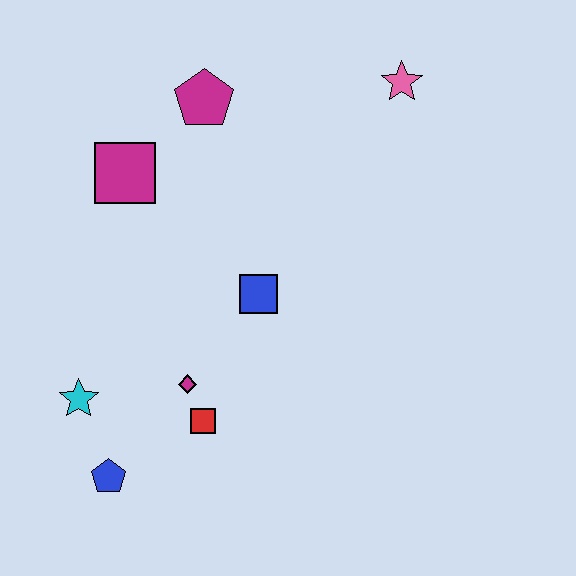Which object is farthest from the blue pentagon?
The pink star is farthest from the blue pentagon.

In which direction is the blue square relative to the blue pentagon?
The blue square is above the blue pentagon.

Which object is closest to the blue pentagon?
The cyan star is closest to the blue pentagon.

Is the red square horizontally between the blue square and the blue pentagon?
Yes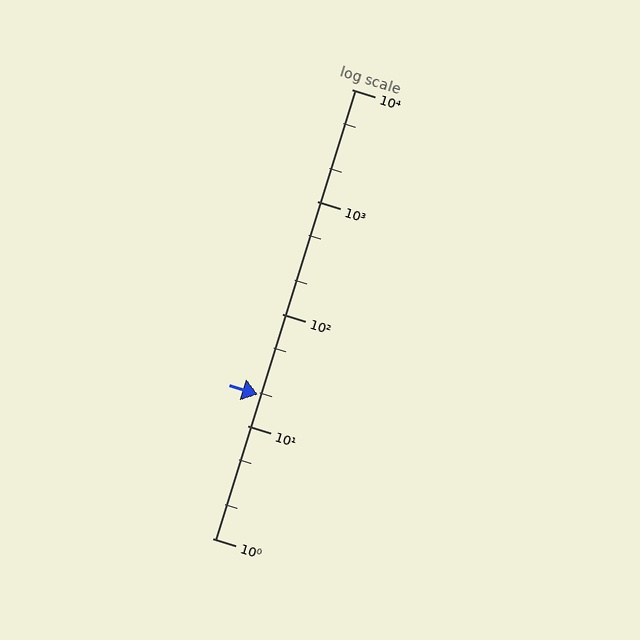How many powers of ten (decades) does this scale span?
The scale spans 4 decades, from 1 to 10000.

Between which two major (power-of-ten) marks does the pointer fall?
The pointer is between 10 and 100.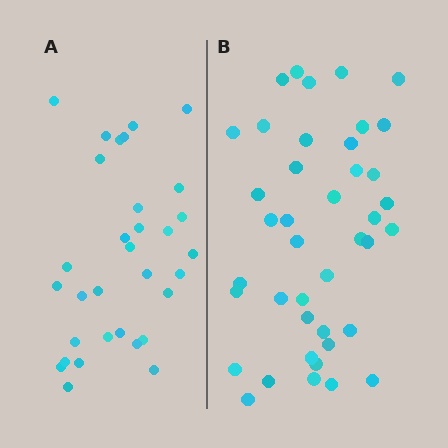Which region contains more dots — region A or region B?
Region B (the right region) has more dots.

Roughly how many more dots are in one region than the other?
Region B has roughly 8 or so more dots than region A.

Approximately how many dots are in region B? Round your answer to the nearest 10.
About 40 dots. (The exact count is 41, which rounds to 40.)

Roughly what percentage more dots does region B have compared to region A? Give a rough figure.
About 30% more.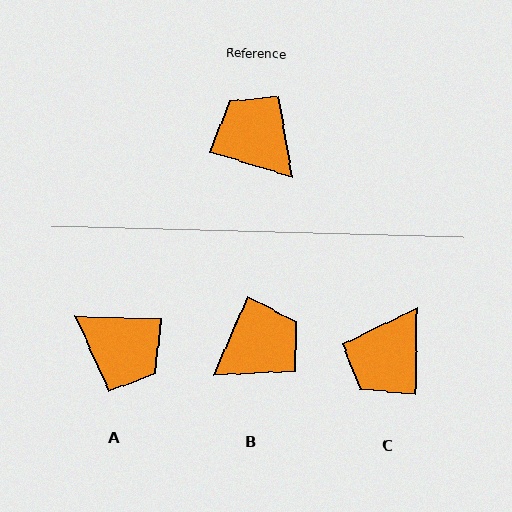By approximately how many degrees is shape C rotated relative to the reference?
Approximately 106 degrees counter-clockwise.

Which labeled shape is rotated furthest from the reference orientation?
A, about 165 degrees away.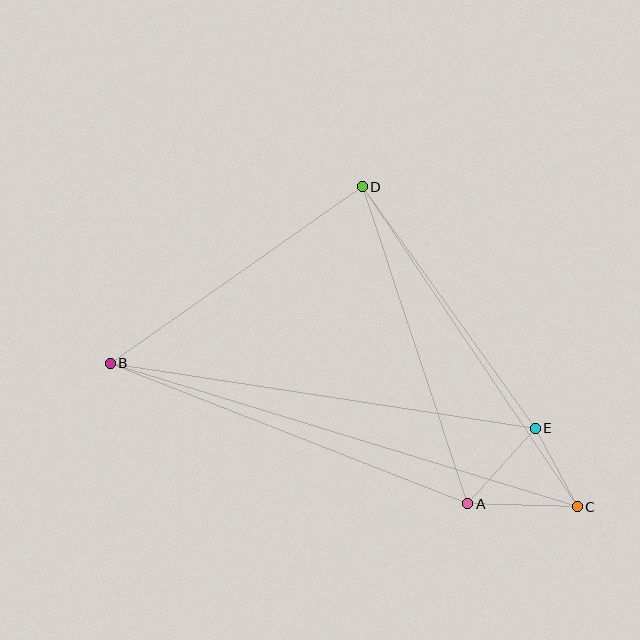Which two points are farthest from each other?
Points B and C are farthest from each other.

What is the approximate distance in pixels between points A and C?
The distance between A and C is approximately 110 pixels.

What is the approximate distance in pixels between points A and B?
The distance between A and B is approximately 384 pixels.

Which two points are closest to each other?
Points C and E are closest to each other.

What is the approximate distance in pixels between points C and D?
The distance between C and D is approximately 386 pixels.